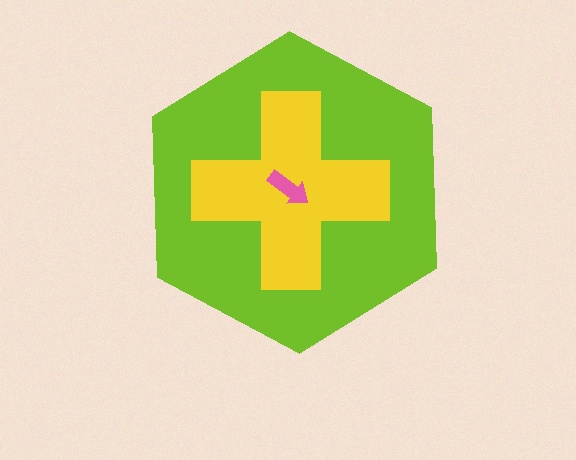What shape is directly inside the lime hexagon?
The yellow cross.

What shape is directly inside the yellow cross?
The pink arrow.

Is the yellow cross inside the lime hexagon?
Yes.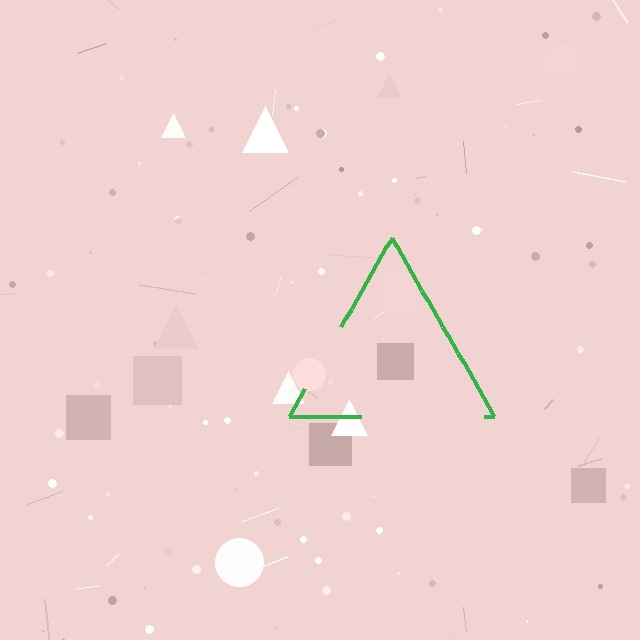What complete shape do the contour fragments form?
The contour fragments form a triangle.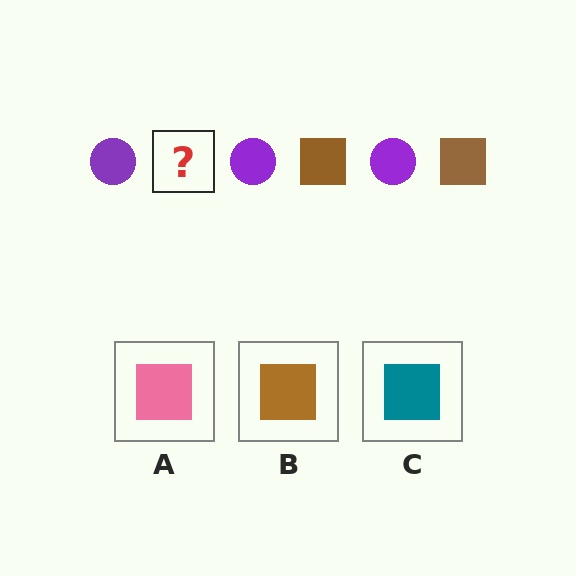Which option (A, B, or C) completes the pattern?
B.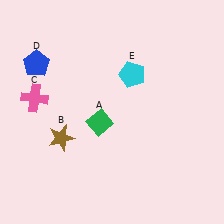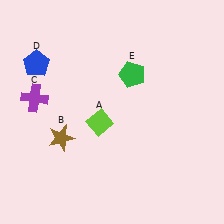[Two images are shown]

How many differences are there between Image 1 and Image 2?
There are 3 differences between the two images.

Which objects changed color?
A changed from green to lime. C changed from pink to purple. E changed from cyan to green.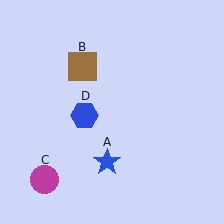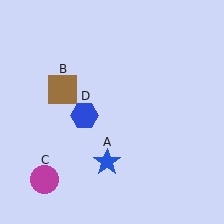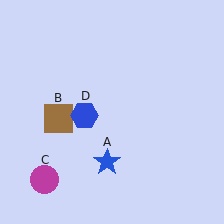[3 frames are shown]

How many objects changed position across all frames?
1 object changed position: brown square (object B).